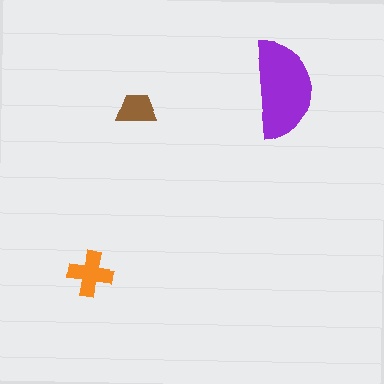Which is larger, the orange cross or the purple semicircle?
The purple semicircle.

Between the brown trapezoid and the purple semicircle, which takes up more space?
The purple semicircle.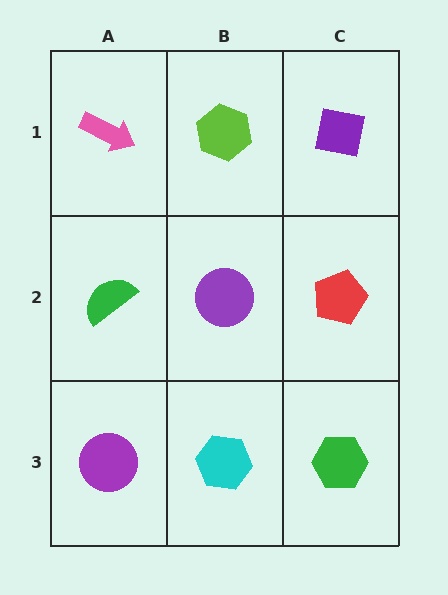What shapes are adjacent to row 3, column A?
A green semicircle (row 2, column A), a cyan hexagon (row 3, column B).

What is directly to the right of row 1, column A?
A lime hexagon.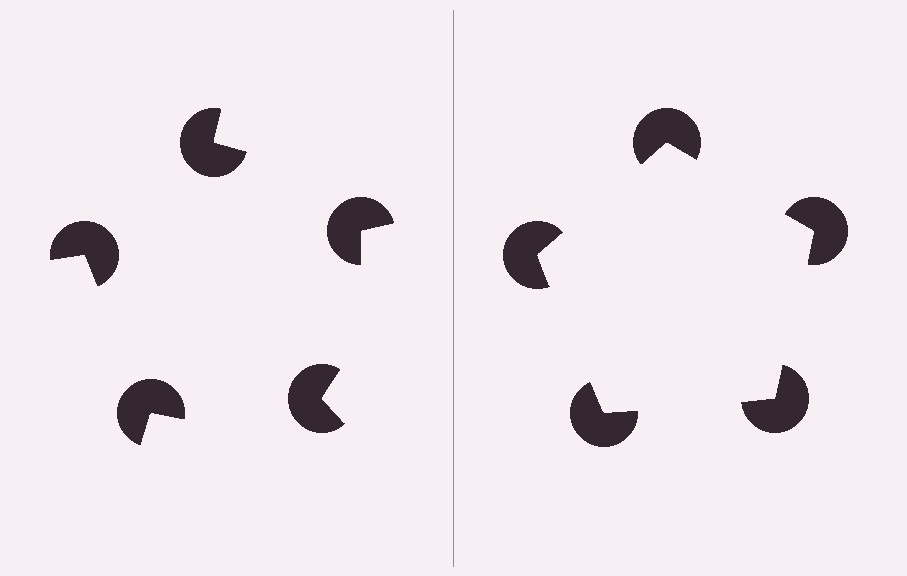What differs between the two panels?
The pac-man discs are positioned identically on both sides; only the wedge orientations differ. On the right they align to a pentagon; on the left they are misaligned.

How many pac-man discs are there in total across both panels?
10 — 5 on each side.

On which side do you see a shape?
An illusory pentagon appears on the right side. On the left side the wedge cuts are rotated, so no coherent shape forms.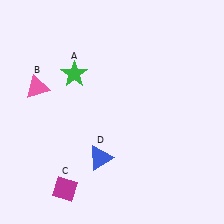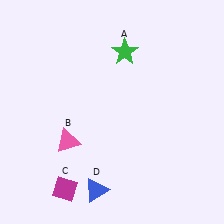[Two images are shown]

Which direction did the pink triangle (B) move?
The pink triangle (B) moved down.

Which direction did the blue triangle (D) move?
The blue triangle (D) moved down.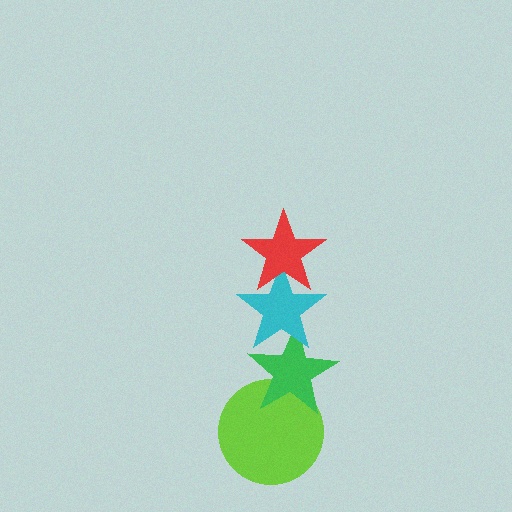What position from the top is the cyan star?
The cyan star is 2nd from the top.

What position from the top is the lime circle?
The lime circle is 4th from the top.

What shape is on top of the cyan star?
The red star is on top of the cyan star.